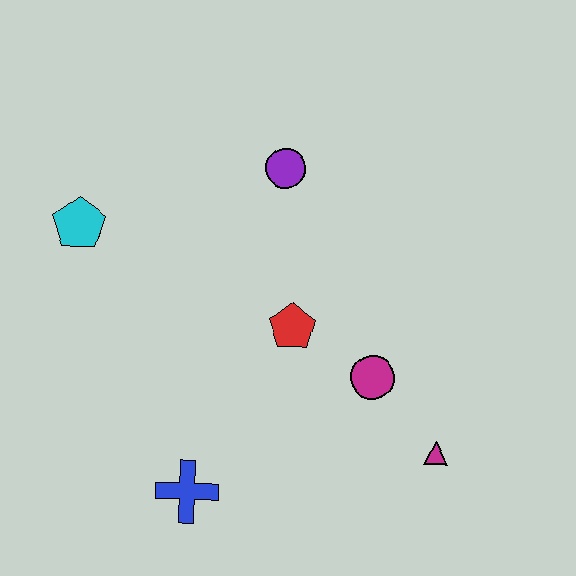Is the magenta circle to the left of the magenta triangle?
Yes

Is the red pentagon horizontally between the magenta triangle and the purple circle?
Yes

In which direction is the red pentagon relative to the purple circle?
The red pentagon is below the purple circle.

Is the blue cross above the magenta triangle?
No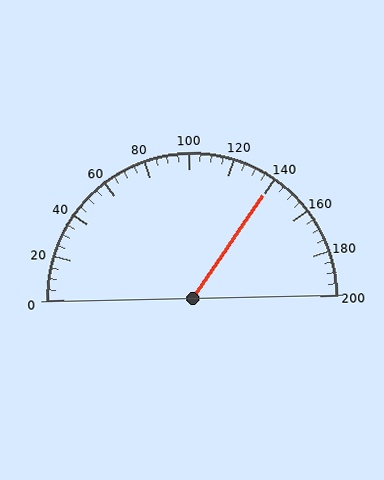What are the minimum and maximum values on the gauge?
The gauge ranges from 0 to 200.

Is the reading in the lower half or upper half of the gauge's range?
The reading is in the upper half of the range (0 to 200).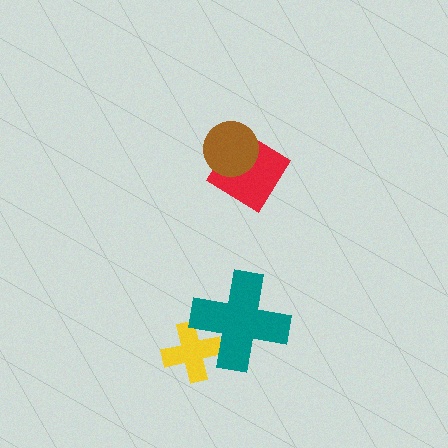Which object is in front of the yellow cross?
The teal cross is in front of the yellow cross.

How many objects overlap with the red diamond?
1 object overlaps with the red diamond.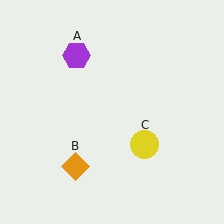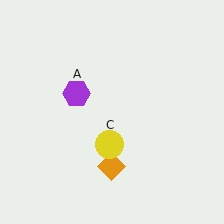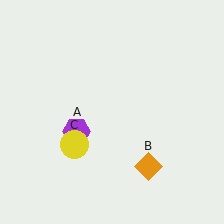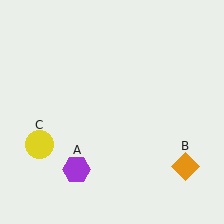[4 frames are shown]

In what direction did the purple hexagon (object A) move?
The purple hexagon (object A) moved down.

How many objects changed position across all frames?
3 objects changed position: purple hexagon (object A), orange diamond (object B), yellow circle (object C).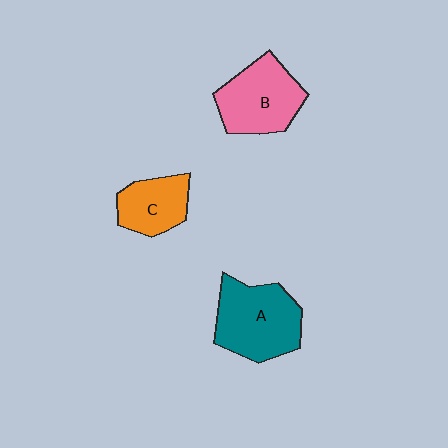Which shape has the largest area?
Shape A (teal).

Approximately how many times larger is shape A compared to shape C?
Approximately 1.6 times.